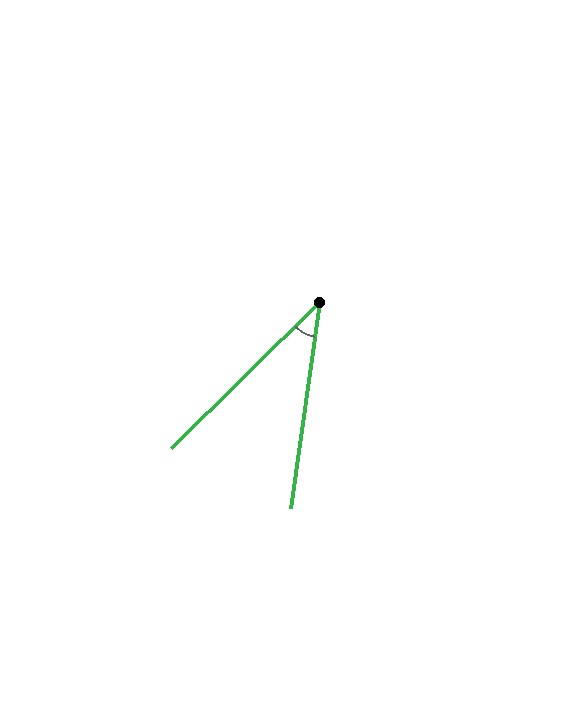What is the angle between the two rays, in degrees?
Approximately 37 degrees.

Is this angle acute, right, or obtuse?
It is acute.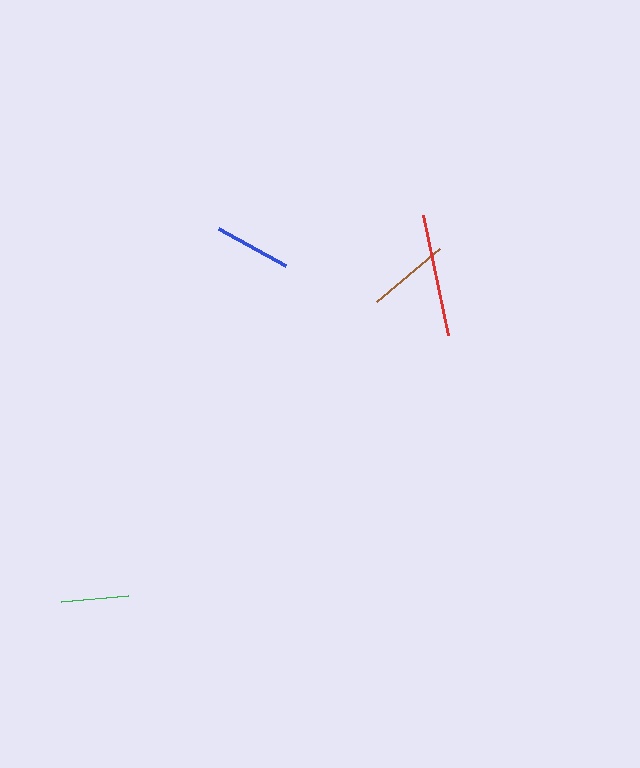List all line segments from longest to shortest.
From longest to shortest: red, brown, blue, green.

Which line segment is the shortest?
The green line is the shortest at approximately 67 pixels.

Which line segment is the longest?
The red line is the longest at approximately 122 pixels.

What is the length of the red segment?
The red segment is approximately 122 pixels long.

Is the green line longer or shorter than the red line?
The red line is longer than the green line.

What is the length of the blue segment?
The blue segment is approximately 77 pixels long.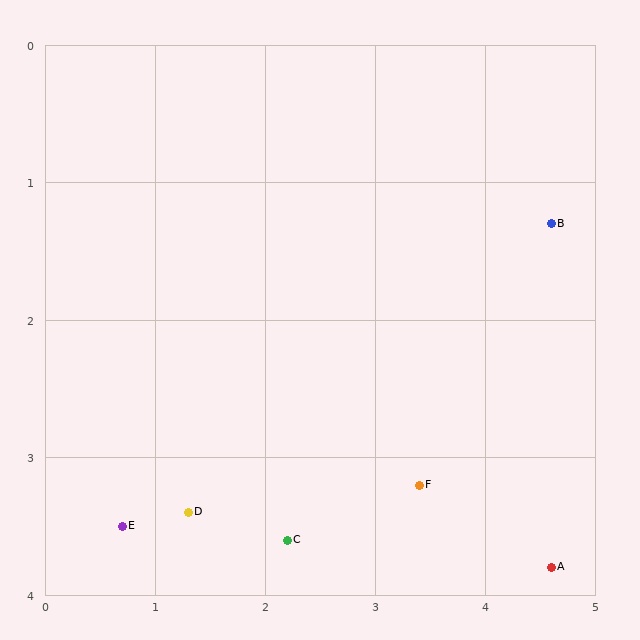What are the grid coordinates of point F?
Point F is at approximately (3.4, 3.2).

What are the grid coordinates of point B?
Point B is at approximately (4.6, 1.3).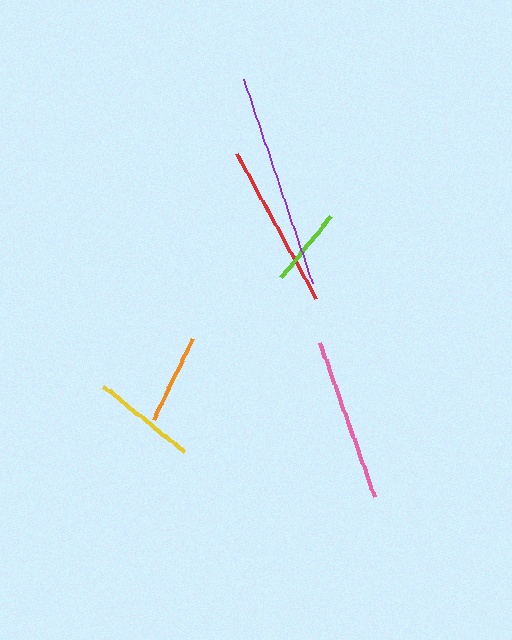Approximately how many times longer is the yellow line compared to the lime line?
The yellow line is approximately 1.3 times the length of the lime line.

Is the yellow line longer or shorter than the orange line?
The yellow line is longer than the orange line.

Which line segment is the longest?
The purple line is the longest at approximately 215 pixels.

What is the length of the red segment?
The red segment is approximately 165 pixels long.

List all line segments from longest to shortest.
From longest to shortest: purple, red, pink, yellow, orange, lime.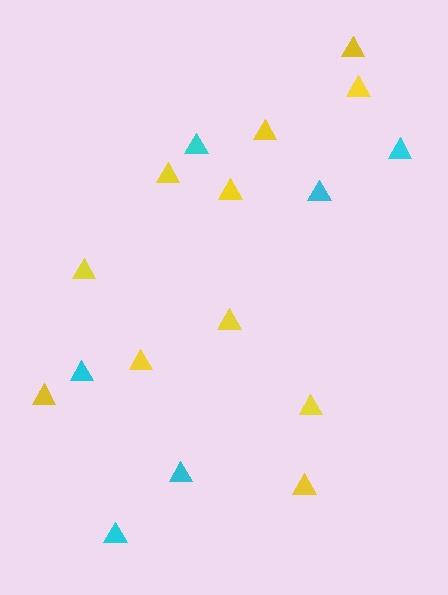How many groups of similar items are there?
There are 2 groups: one group of yellow triangles (11) and one group of cyan triangles (6).